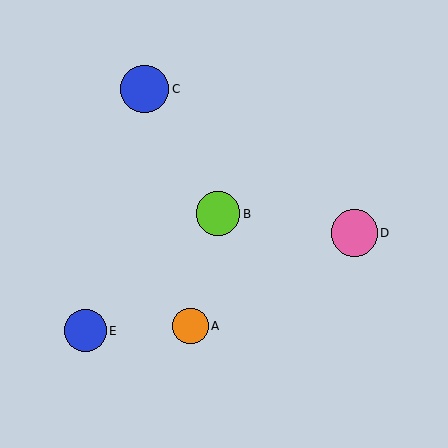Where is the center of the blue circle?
The center of the blue circle is at (85, 331).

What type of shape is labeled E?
Shape E is a blue circle.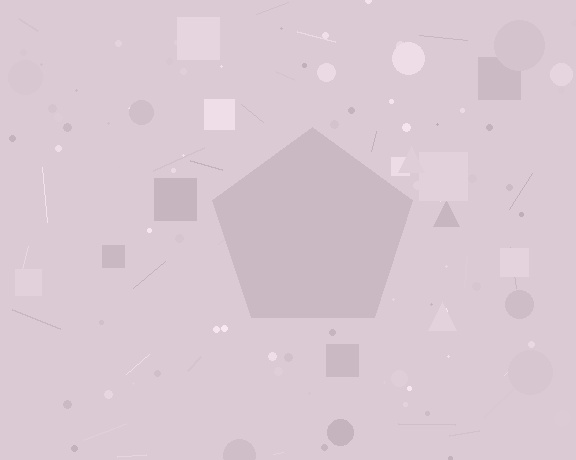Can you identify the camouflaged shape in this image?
The camouflaged shape is a pentagon.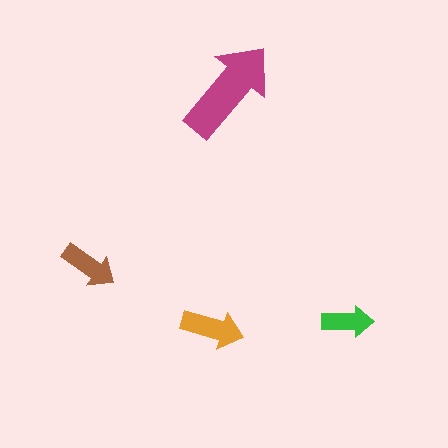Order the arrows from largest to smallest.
the magenta one, the orange one, the brown one, the green one.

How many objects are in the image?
There are 4 objects in the image.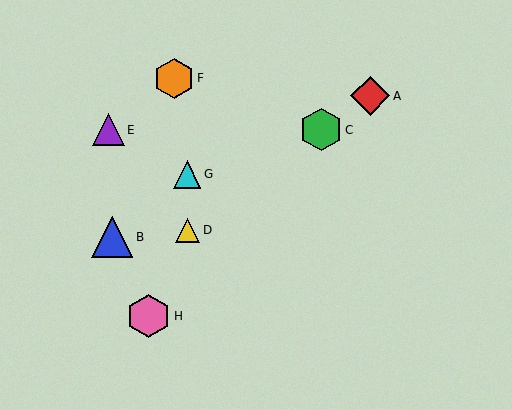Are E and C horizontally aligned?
Yes, both are at y≈130.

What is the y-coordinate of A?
Object A is at y≈96.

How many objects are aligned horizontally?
2 objects (C, E) are aligned horizontally.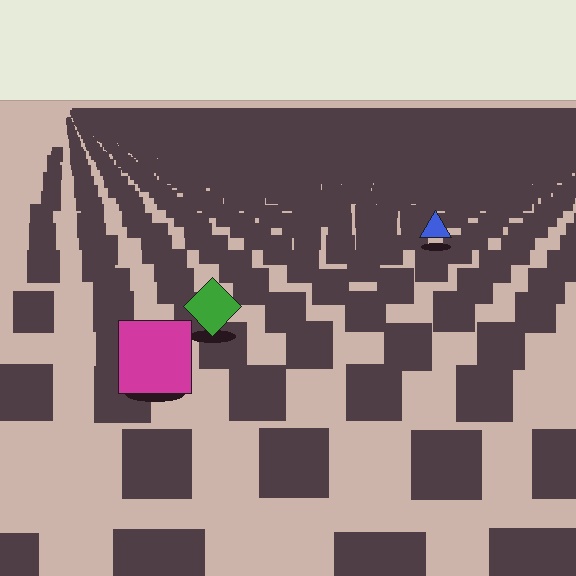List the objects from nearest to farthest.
From nearest to farthest: the magenta square, the green diamond, the blue triangle.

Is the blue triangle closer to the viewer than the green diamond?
No. The green diamond is closer — you can tell from the texture gradient: the ground texture is coarser near it.